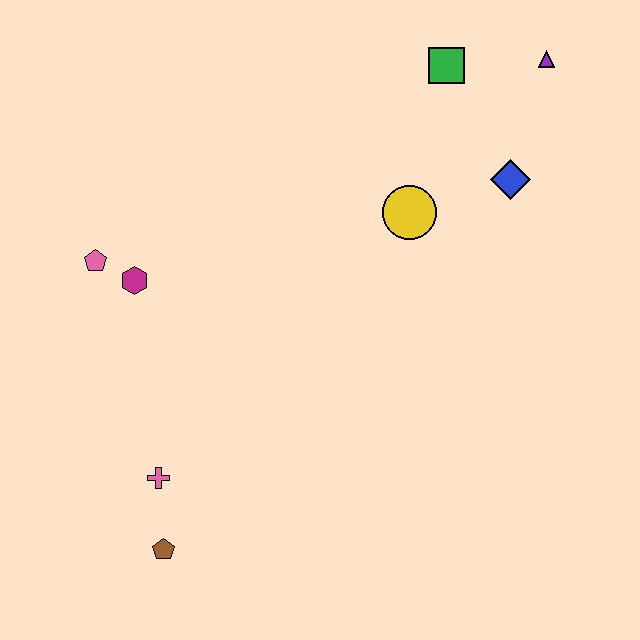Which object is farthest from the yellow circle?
The brown pentagon is farthest from the yellow circle.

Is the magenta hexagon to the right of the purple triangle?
No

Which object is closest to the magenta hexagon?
The pink pentagon is closest to the magenta hexagon.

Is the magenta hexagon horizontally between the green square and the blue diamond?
No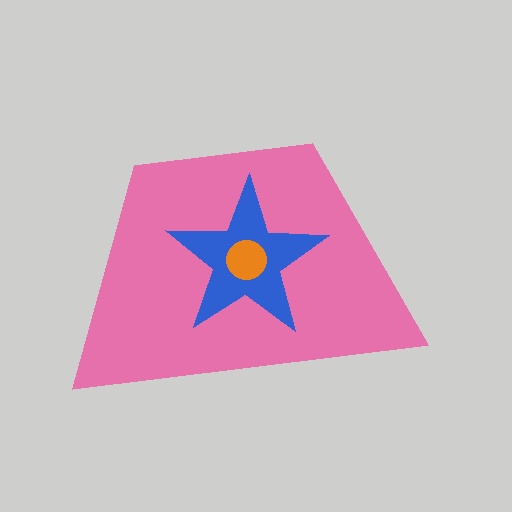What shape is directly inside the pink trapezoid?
The blue star.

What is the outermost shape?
The pink trapezoid.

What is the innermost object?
The orange circle.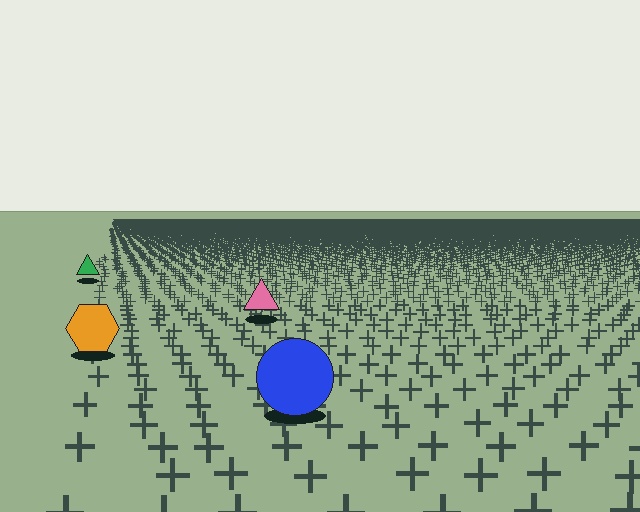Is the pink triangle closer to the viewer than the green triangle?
Yes. The pink triangle is closer — you can tell from the texture gradient: the ground texture is coarser near it.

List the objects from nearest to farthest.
From nearest to farthest: the blue circle, the orange hexagon, the pink triangle, the green triangle.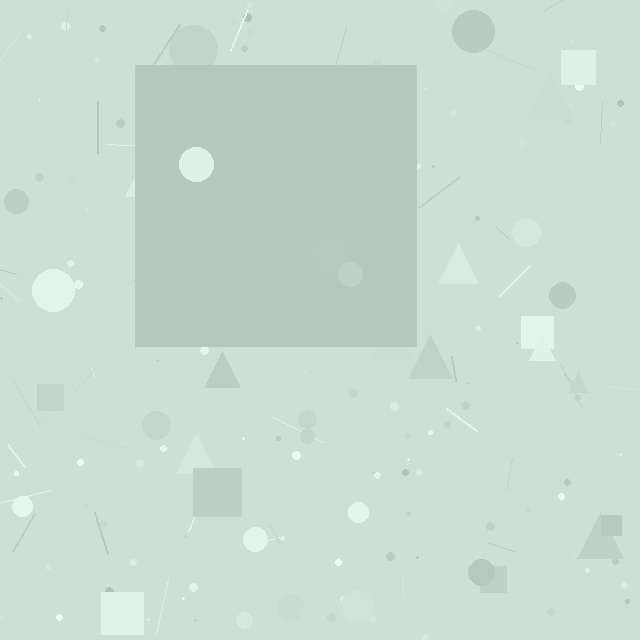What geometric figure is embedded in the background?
A square is embedded in the background.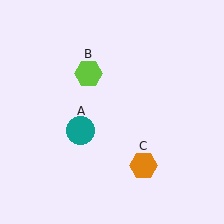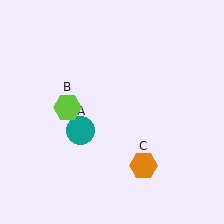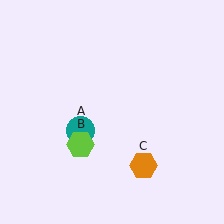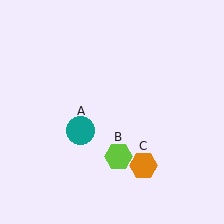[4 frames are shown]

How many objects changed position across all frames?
1 object changed position: lime hexagon (object B).